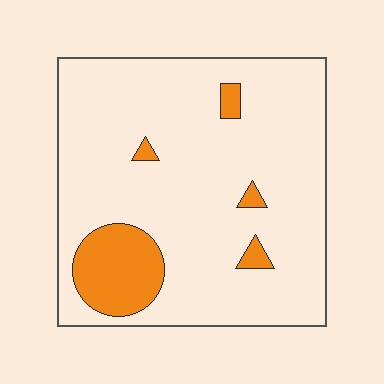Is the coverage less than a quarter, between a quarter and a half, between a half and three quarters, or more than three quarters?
Less than a quarter.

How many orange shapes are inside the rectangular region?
5.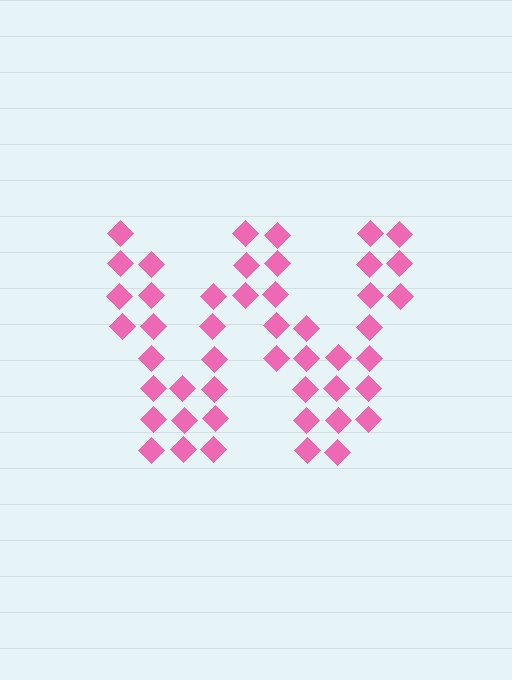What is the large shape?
The large shape is the letter W.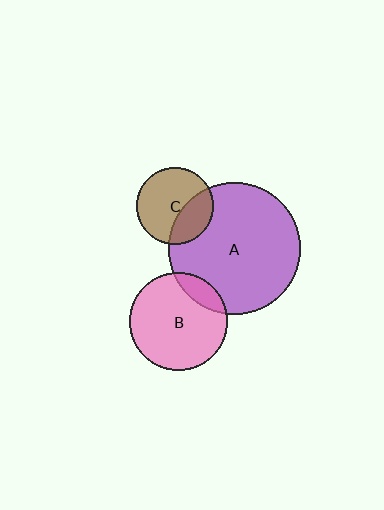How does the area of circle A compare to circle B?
Approximately 1.8 times.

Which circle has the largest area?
Circle A (purple).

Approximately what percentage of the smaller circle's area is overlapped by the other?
Approximately 15%.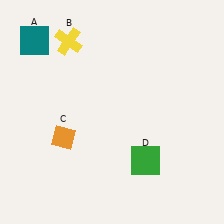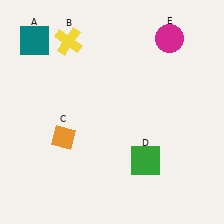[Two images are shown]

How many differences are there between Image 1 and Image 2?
There is 1 difference between the two images.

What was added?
A magenta circle (E) was added in Image 2.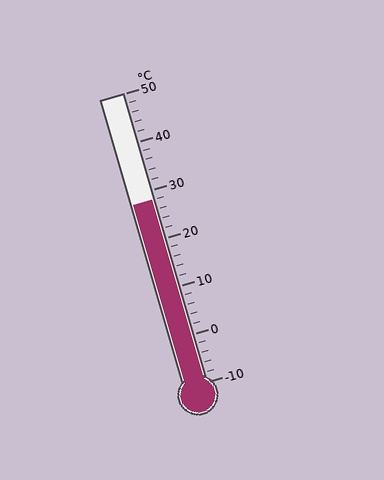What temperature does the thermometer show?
The thermometer shows approximately 28°C.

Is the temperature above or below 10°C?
The temperature is above 10°C.